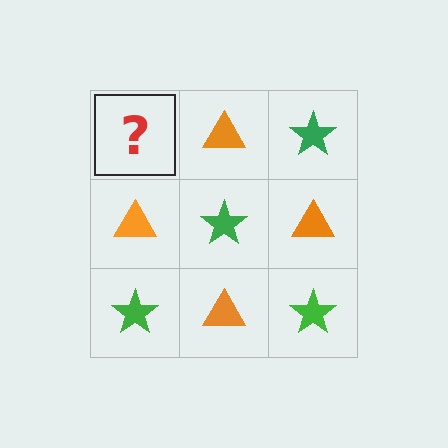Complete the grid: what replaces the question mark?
The question mark should be replaced with a green star.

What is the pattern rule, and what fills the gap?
The rule is that it alternates green star and orange triangle in a checkerboard pattern. The gap should be filled with a green star.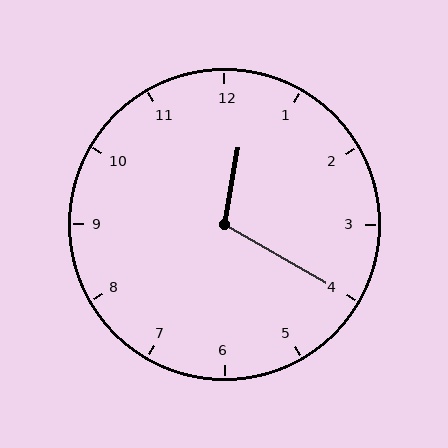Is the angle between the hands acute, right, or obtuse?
It is obtuse.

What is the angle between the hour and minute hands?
Approximately 110 degrees.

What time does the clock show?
12:20.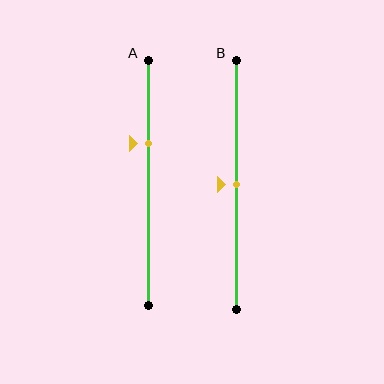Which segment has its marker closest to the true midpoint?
Segment B has its marker closest to the true midpoint.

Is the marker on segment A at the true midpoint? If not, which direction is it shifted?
No, the marker on segment A is shifted upward by about 16% of the segment length.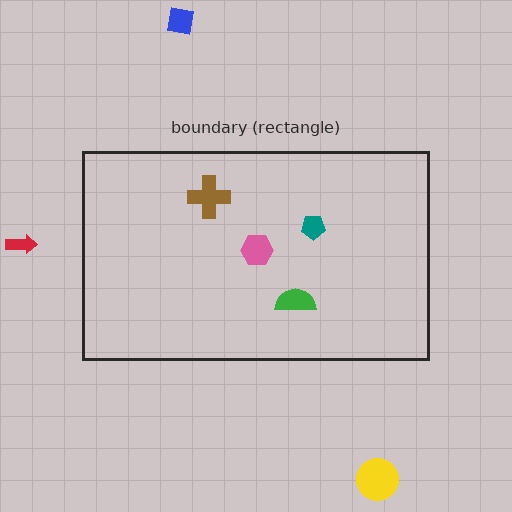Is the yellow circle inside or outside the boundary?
Outside.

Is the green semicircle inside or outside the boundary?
Inside.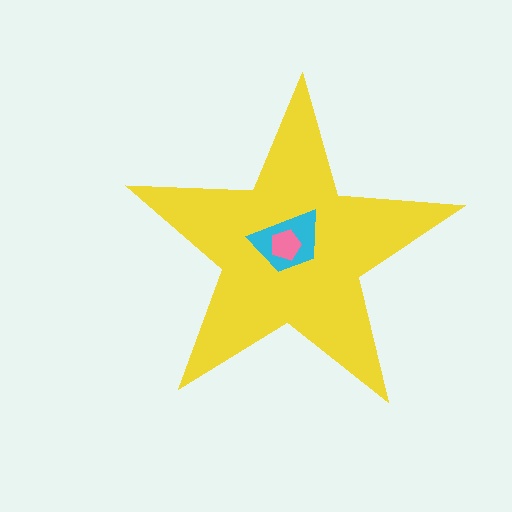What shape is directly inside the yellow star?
The cyan trapezoid.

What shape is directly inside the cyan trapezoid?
The pink pentagon.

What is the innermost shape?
The pink pentagon.